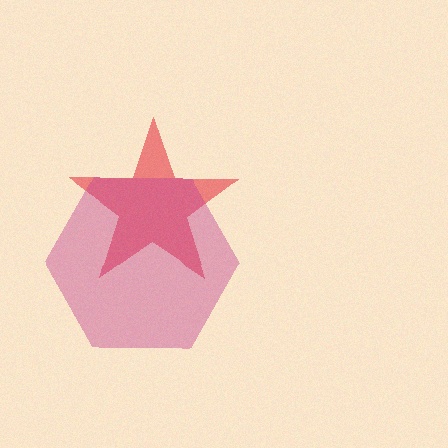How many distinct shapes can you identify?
There are 2 distinct shapes: a red star, a magenta hexagon.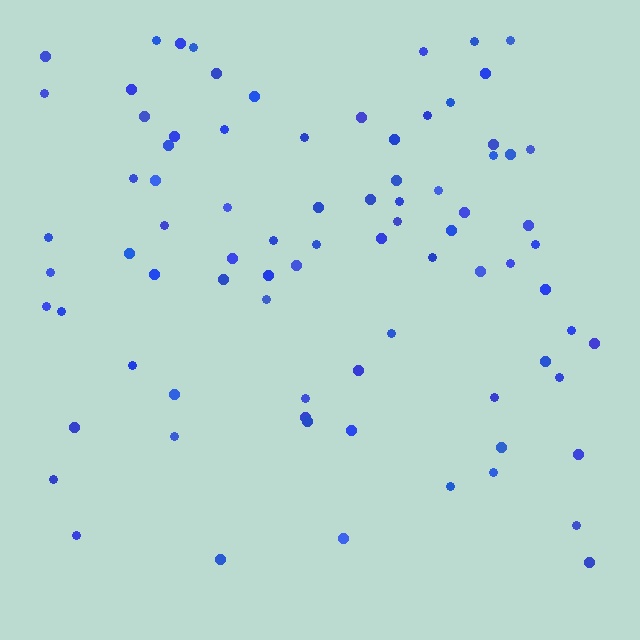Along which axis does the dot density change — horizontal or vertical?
Vertical.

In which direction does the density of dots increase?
From bottom to top, with the top side densest.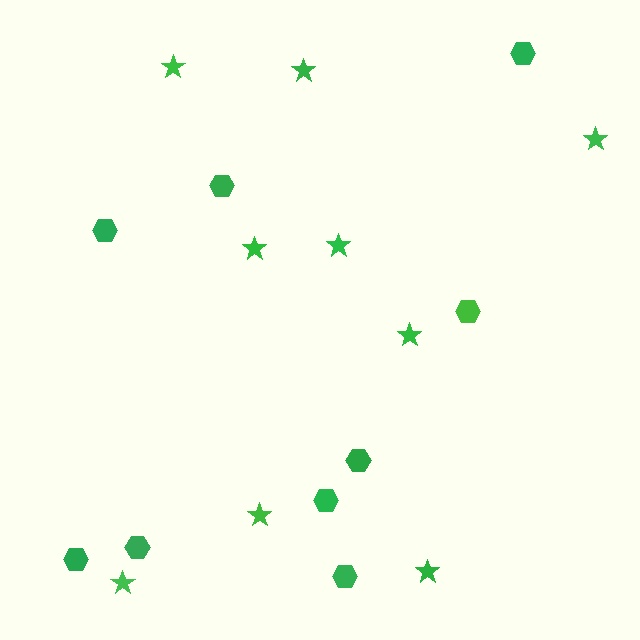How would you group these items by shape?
There are 2 groups: one group of stars (9) and one group of hexagons (9).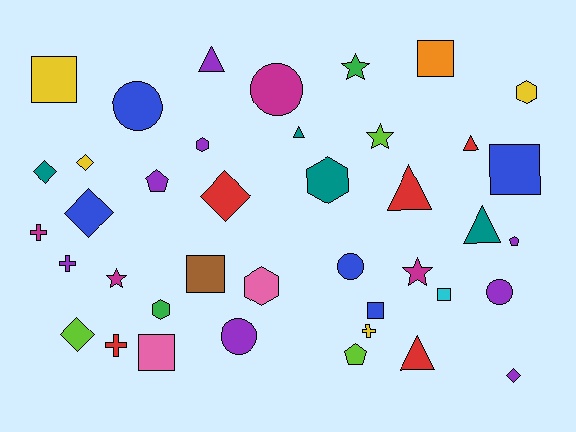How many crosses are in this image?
There are 4 crosses.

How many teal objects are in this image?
There are 4 teal objects.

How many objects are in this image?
There are 40 objects.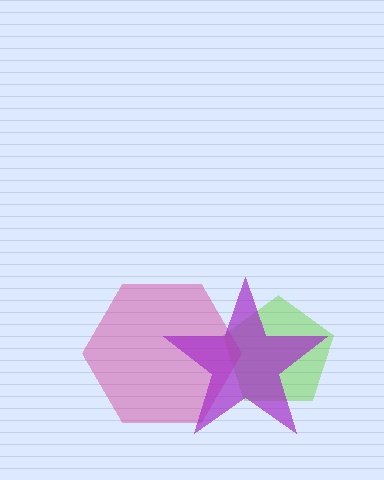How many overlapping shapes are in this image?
There are 3 overlapping shapes in the image.